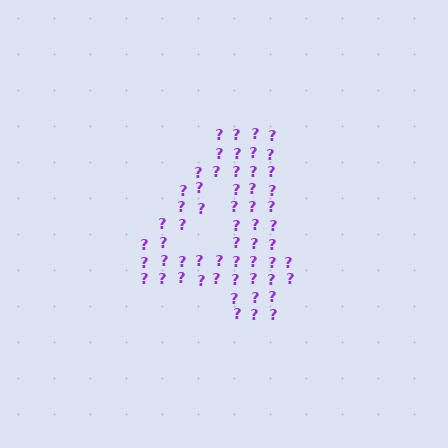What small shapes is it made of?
It is made of small question marks.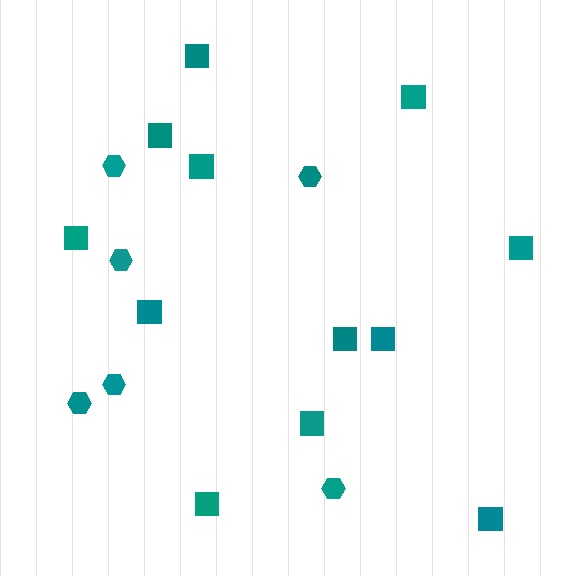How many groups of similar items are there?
There are 2 groups: one group of hexagons (6) and one group of squares (12).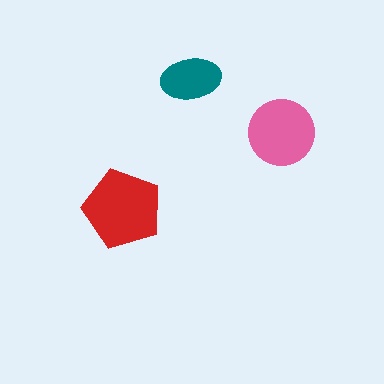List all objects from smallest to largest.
The teal ellipse, the pink circle, the red pentagon.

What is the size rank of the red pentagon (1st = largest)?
1st.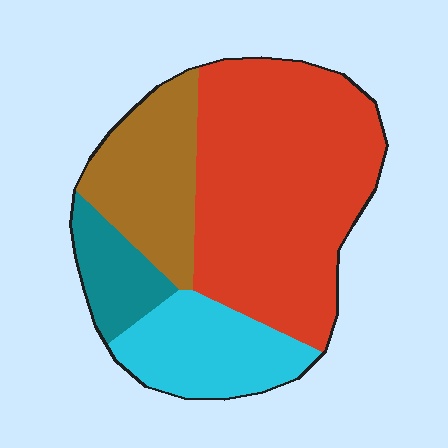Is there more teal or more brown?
Brown.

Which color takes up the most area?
Red, at roughly 50%.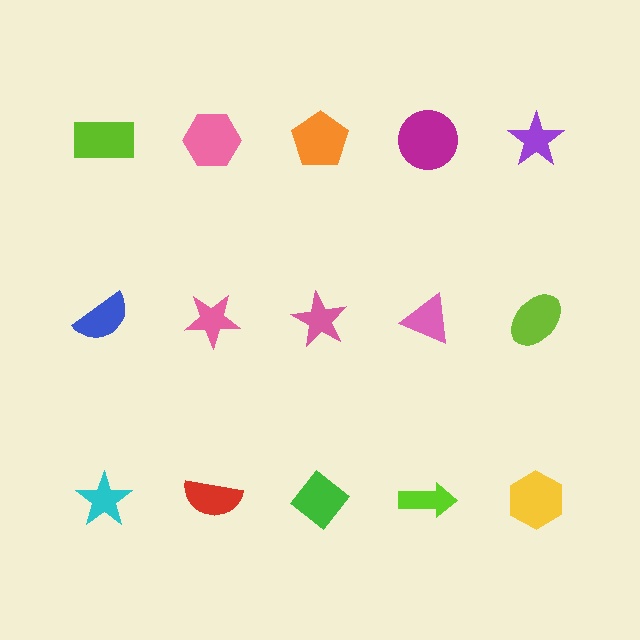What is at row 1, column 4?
A magenta circle.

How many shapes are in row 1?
5 shapes.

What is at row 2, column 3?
A pink star.